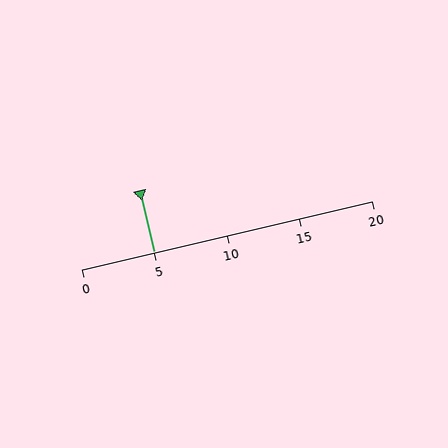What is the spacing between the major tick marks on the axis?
The major ticks are spaced 5 apart.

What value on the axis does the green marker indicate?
The marker indicates approximately 5.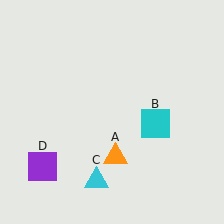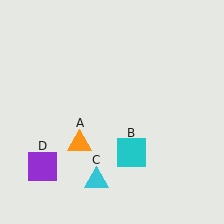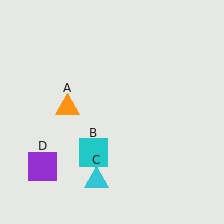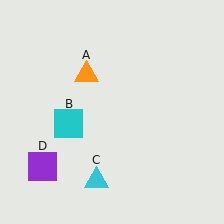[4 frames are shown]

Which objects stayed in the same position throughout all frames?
Cyan triangle (object C) and purple square (object D) remained stationary.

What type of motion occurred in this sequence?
The orange triangle (object A), cyan square (object B) rotated clockwise around the center of the scene.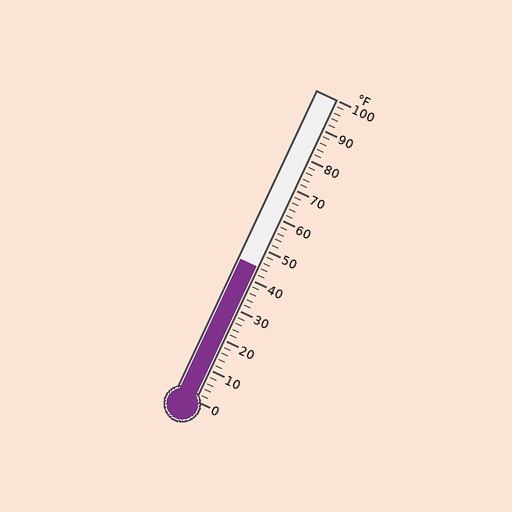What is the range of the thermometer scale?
The thermometer scale ranges from 0°F to 100°F.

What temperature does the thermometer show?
The thermometer shows approximately 44°F.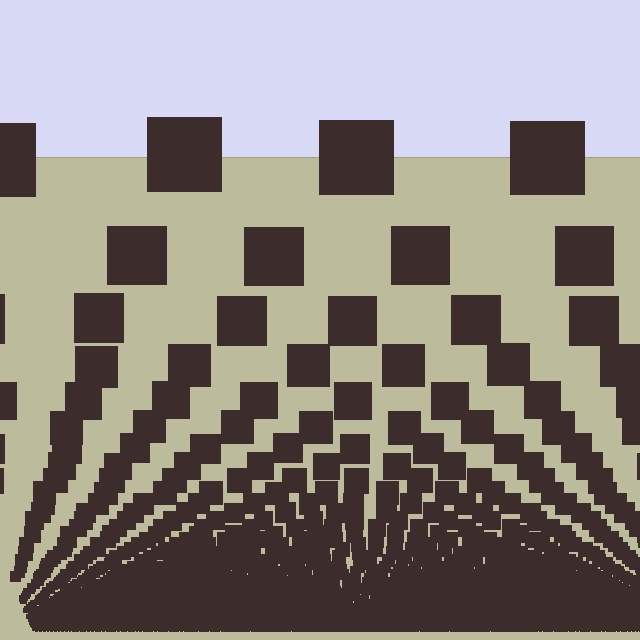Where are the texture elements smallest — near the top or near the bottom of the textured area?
Near the bottom.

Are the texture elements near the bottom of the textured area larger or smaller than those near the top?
Smaller. The gradient is inverted — elements near the bottom are smaller and denser.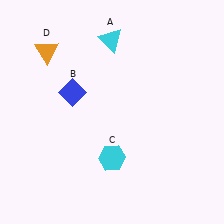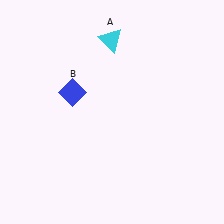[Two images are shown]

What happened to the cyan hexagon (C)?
The cyan hexagon (C) was removed in Image 2. It was in the bottom-left area of Image 1.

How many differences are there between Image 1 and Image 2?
There are 2 differences between the two images.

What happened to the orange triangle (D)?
The orange triangle (D) was removed in Image 2. It was in the top-left area of Image 1.